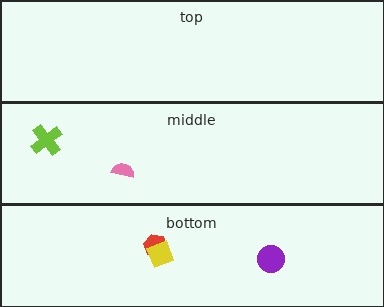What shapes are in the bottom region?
The purple circle, the red hexagon, the yellow diamond.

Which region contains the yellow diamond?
The bottom region.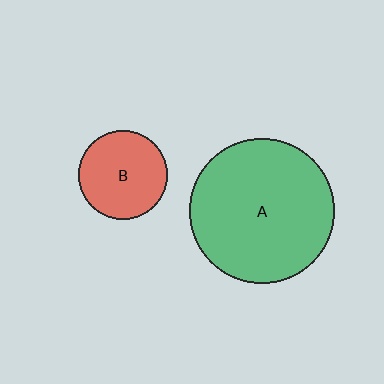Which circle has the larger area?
Circle A (green).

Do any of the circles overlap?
No, none of the circles overlap.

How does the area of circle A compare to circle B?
Approximately 2.6 times.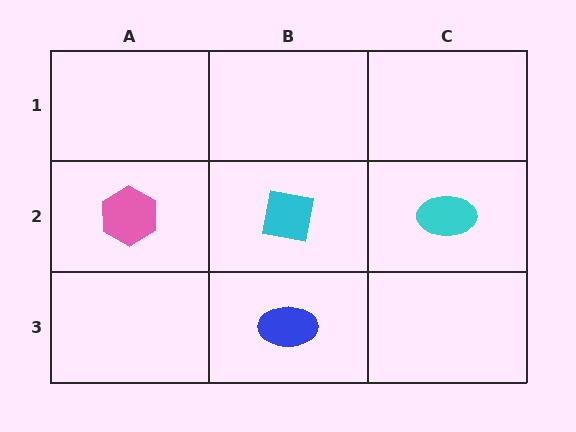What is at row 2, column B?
A cyan square.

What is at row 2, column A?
A pink hexagon.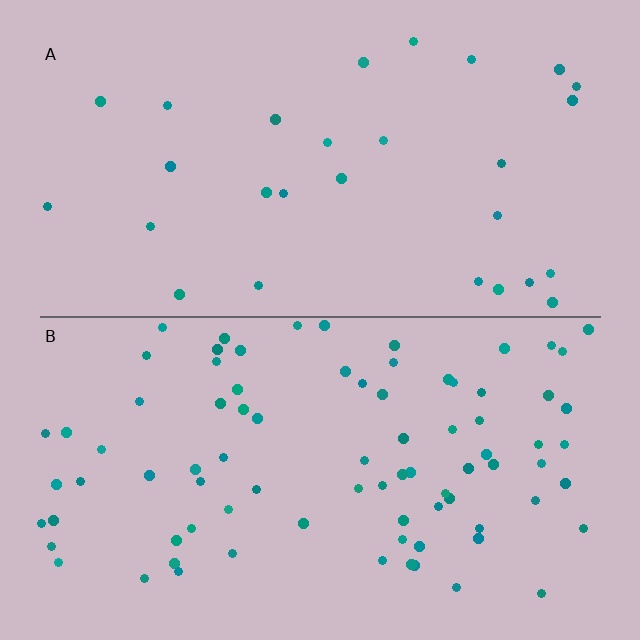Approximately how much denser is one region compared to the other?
Approximately 3.0× — region B over region A.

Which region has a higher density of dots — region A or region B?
B (the bottom).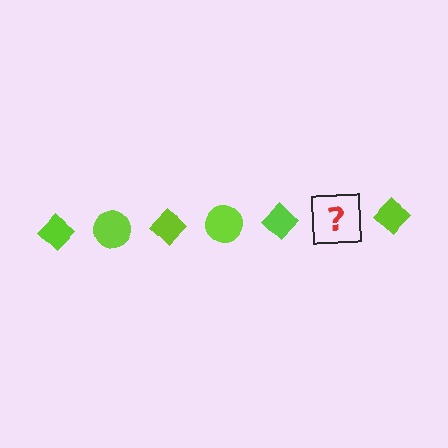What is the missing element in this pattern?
The missing element is a lime circle.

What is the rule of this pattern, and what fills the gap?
The rule is that the pattern cycles through diamond, circle shapes in lime. The gap should be filled with a lime circle.